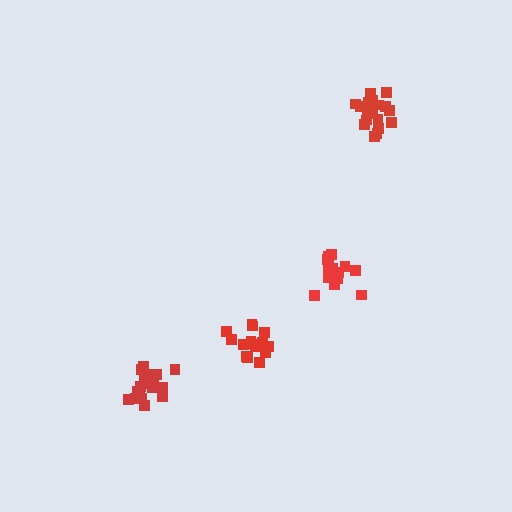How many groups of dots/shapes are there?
There are 4 groups.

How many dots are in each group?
Group 1: 18 dots, Group 2: 16 dots, Group 3: 20 dots, Group 4: 18 dots (72 total).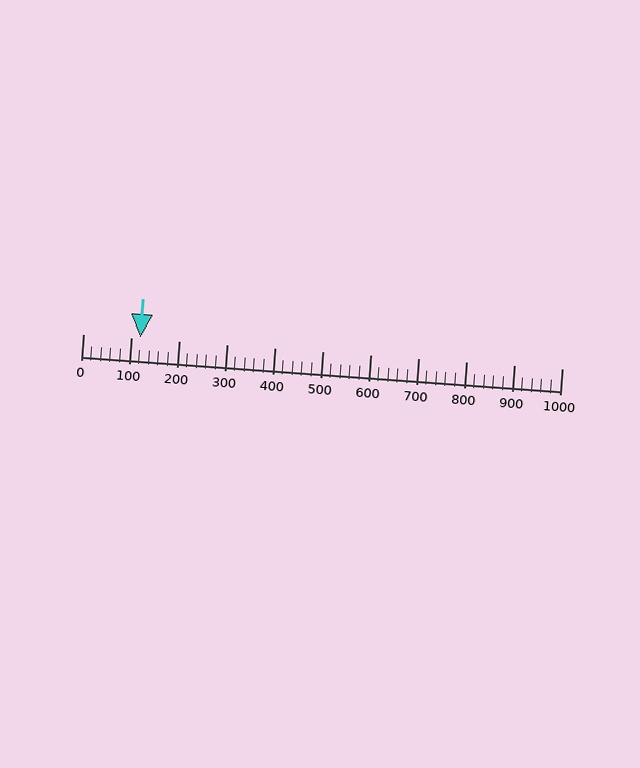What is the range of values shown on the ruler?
The ruler shows values from 0 to 1000.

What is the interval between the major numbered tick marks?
The major tick marks are spaced 100 units apart.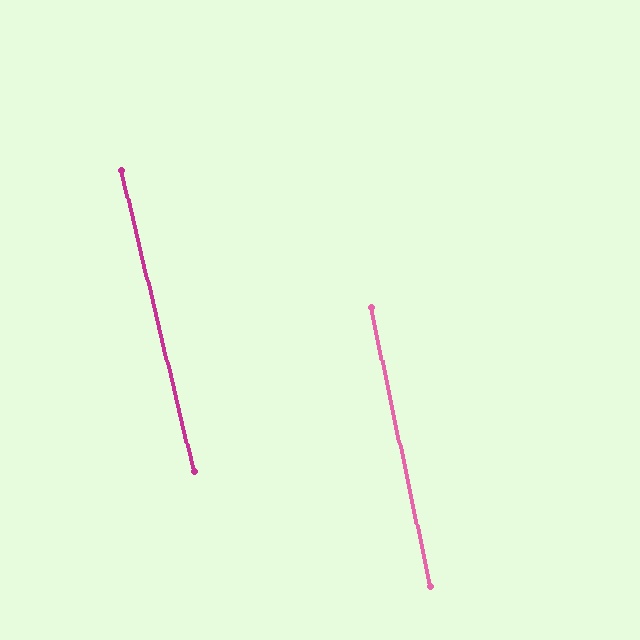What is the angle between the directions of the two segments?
Approximately 2 degrees.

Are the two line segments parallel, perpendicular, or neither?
Parallel — their directions differ by only 1.5°.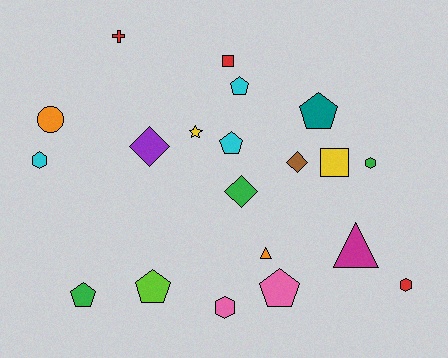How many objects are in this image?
There are 20 objects.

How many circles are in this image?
There is 1 circle.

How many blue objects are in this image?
There are no blue objects.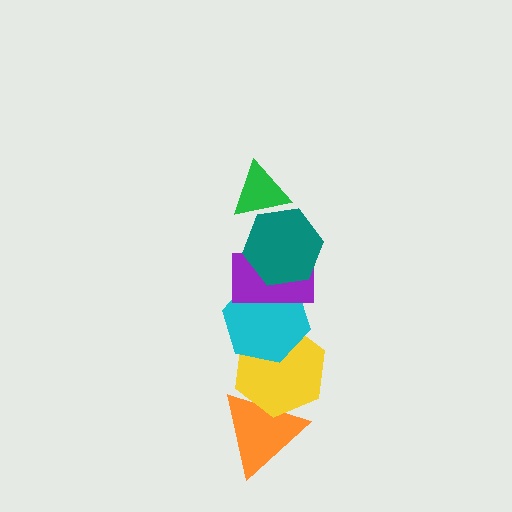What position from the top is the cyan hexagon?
The cyan hexagon is 4th from the top.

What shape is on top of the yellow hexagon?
The cyan hexagon is on top of the yellow hexagon.